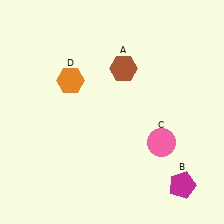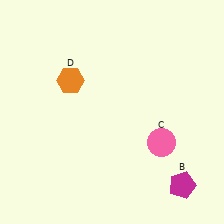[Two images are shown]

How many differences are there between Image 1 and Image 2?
There is 1 difference between the two images.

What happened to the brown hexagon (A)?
The brown hexagon (A) was removed in Image 2. It was in the top-right area of Image 1.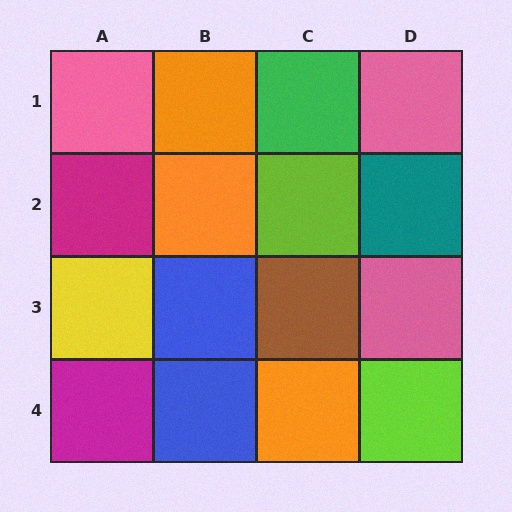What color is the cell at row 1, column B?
Orange.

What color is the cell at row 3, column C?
Brown.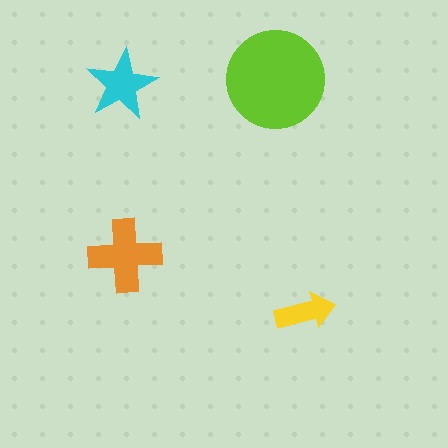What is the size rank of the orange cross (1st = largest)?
2nd.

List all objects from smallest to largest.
The yellow arrow, the cyan star, the orange cross, the lime circle.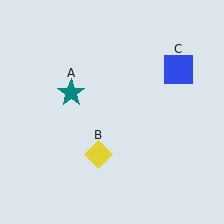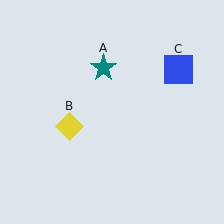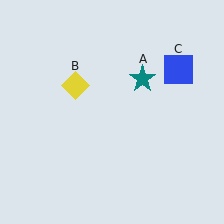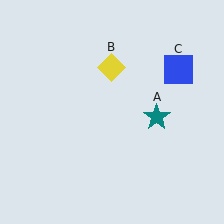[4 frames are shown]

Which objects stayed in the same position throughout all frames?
Blue square (object C) remained stationary.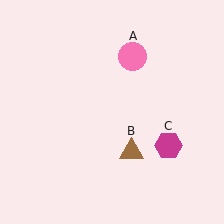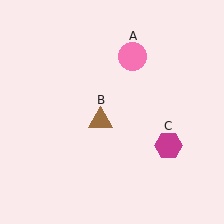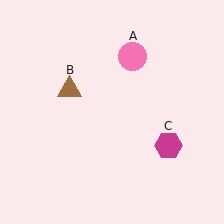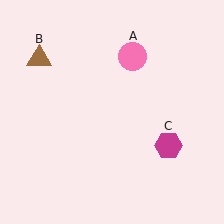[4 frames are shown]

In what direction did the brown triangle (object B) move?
The brown triangle (object B) moved up and to the left.